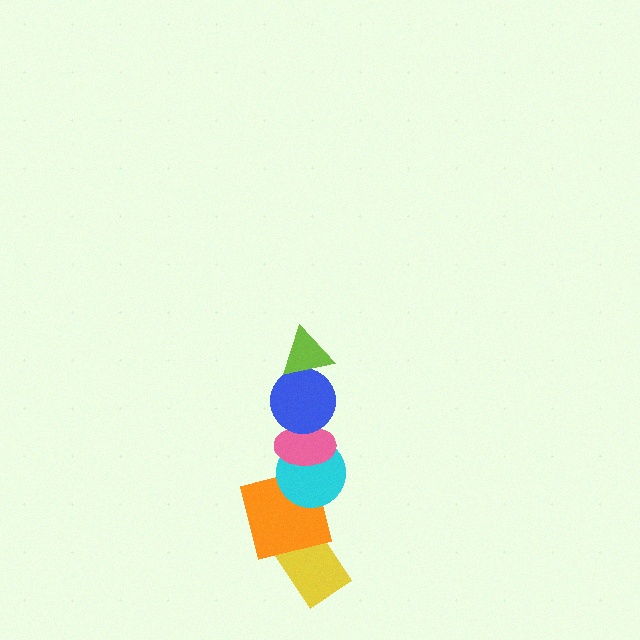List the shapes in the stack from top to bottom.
From top to bottom: the lime triangle, the blue circle, the pink ellipse, the cyan circle, the orange square, the yellow rectangle.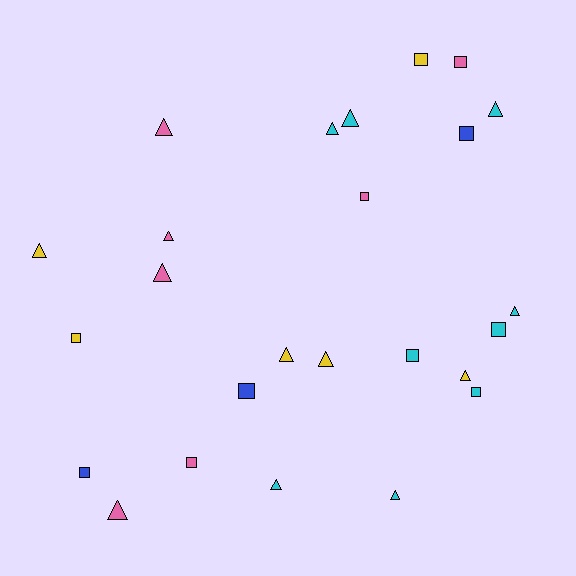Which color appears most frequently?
Cyan, with 9 objects.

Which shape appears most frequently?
Triangle, with 14 objects.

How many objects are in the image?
There are 25 objects.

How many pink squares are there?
There are 3 pink squares.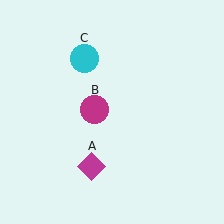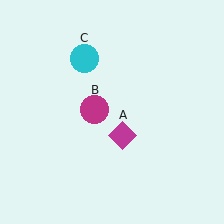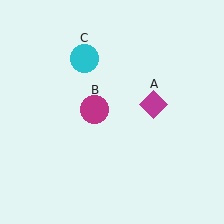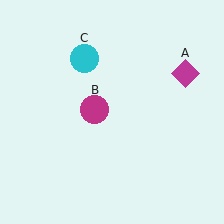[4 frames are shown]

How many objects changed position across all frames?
1 object changed position: magenta diamond (object A).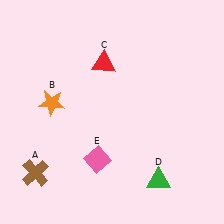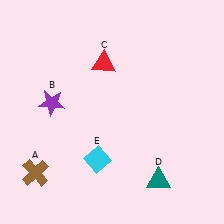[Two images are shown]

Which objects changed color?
B changed from orange to purple. D changed from green to teal. E changed from pink to cyan.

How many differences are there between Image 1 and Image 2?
There are 3 differences between the two images.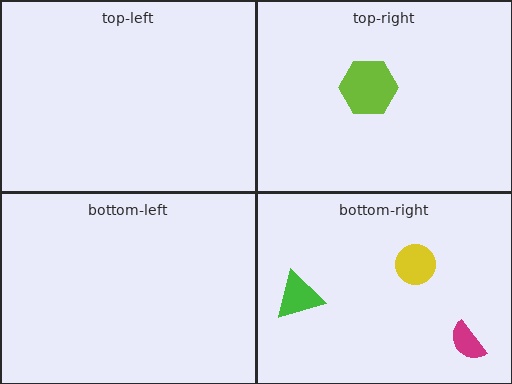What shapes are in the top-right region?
The lime hexagon.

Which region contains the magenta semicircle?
The bottom-right region.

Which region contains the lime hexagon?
The top-right region.